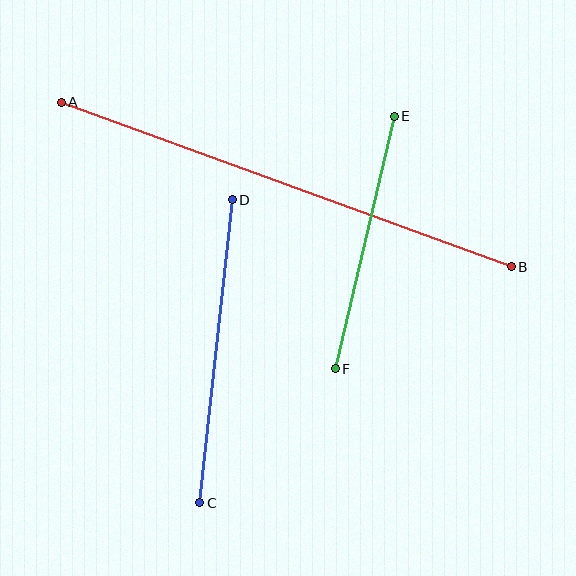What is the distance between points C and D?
The distance is approximately 305 pixels.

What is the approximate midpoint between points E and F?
The midpoint is at approximately (365, 243) pixels.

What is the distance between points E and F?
The distance is approximately 259 pixels.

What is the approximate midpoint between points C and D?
The midpoint is at approximately (216, 351) pixels.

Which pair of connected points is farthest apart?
Points A and B are farthest apart.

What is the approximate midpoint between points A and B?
The midpoint is at approximately (286, 184) pixels.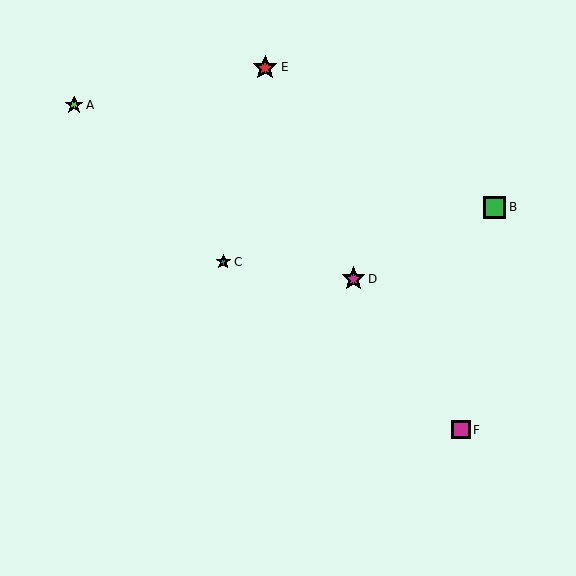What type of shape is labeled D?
Shape D is a magenta star.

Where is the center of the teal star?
The center of the teal star is at (223, 262).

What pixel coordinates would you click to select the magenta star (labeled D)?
Click at (353, 279) to select the magenta star D.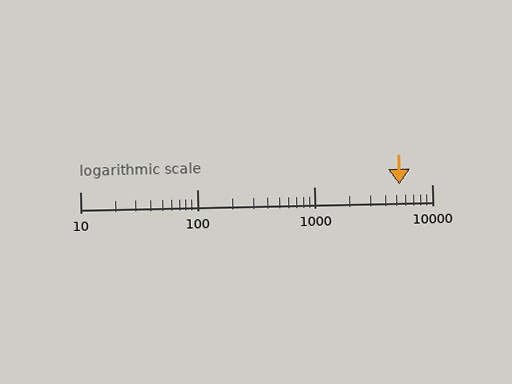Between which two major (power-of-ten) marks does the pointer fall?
The pointer is between 1000 and 10000.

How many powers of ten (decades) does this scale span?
The scale spans 3 decades, from 10 to 10000.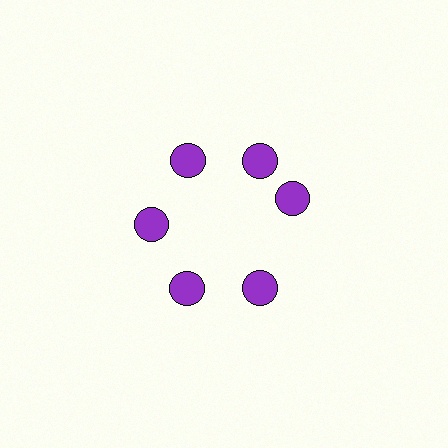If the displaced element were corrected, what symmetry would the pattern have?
It would have 6-fold rotational symmetry — the pattern would map onto itself every 60 degrees.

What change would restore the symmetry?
The symmetry would be restored by rotating it back into even spacing with its neighbors so that all 6 circles sit at equal angles and equal distance from the center.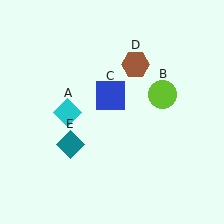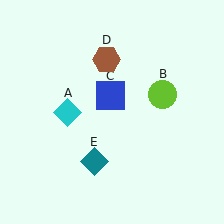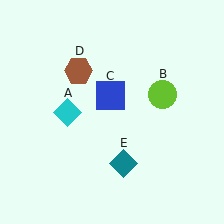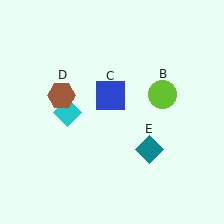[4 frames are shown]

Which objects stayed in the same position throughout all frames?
Cyan diamond (object A) and lime circle (object B) and blue square (object C) remained stationary.